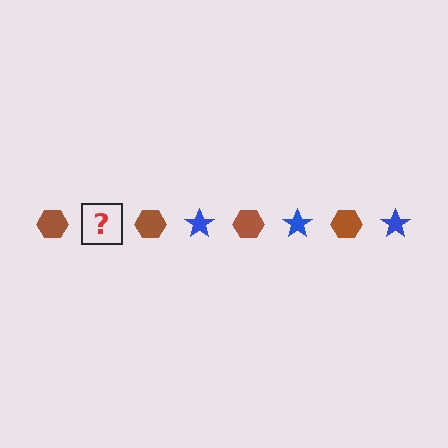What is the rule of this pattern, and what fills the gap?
The rule is that the pattern alternates between brown hexagon and blue star. The gap should be filled with a blue star.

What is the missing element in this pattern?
The missing element is a blue star.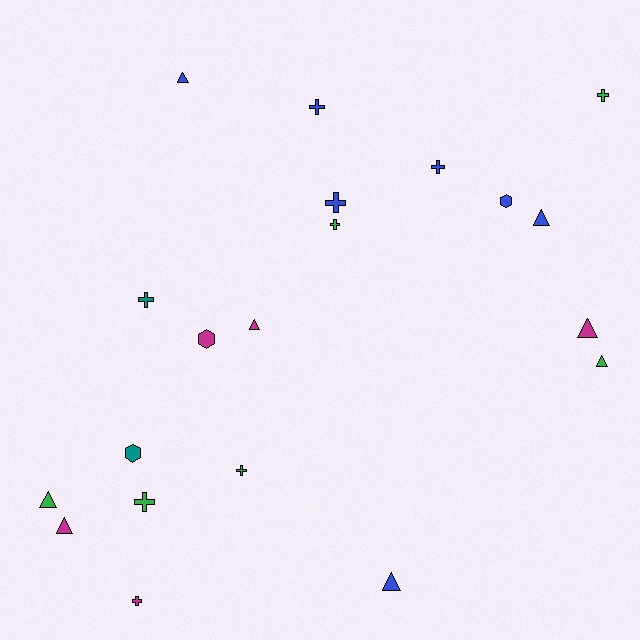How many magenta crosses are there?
There is 1 magenta cross.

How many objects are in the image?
There are 20 objects.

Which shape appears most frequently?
Cross, with 9 objects.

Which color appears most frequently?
Blue, with 7 objects.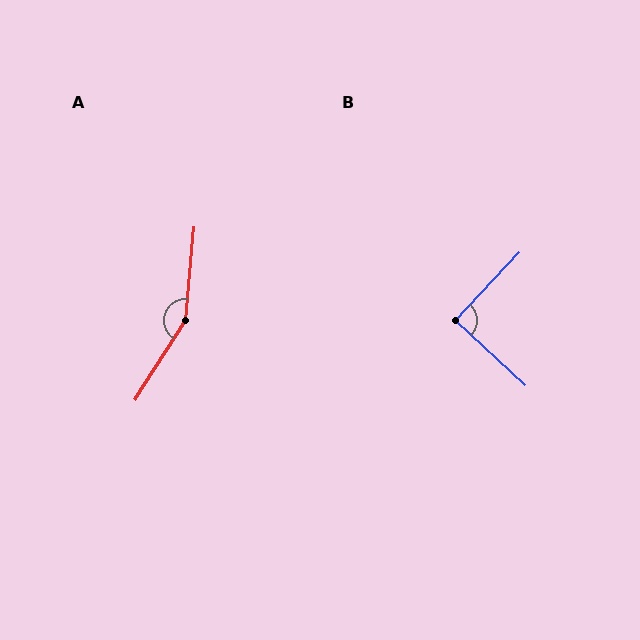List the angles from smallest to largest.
B (90°), A (152°).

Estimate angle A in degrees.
Approximately 152 degrees.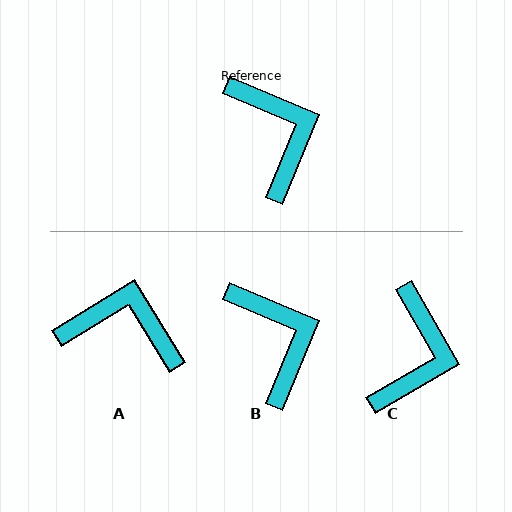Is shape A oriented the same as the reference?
No, it is off by about 54 degrees.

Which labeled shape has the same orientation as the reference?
B.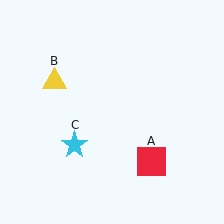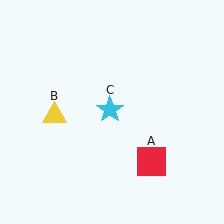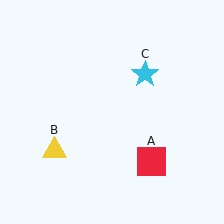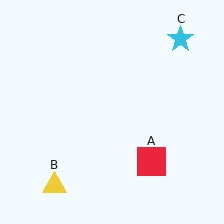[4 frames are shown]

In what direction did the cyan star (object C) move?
The cyan star (object C) moved up and to the right.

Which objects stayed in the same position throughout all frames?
Red square (object A) remained stationary.